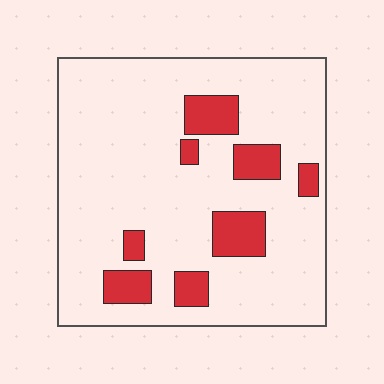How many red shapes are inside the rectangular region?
8.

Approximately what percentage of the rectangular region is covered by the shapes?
Approximately 15%.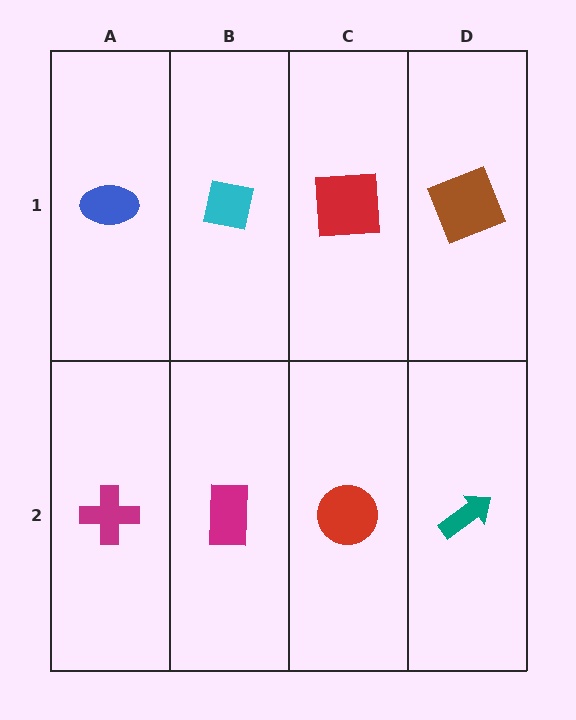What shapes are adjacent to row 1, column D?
A teal arrow (row 2, column D), a red square (row 1, column C).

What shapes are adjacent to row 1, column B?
A magenta rectangle (row 2, column B), a blue ellipse (row 1, column A), a red square (row 1, column C).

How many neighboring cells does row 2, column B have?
3.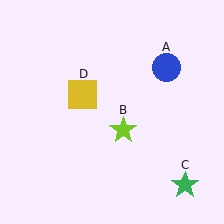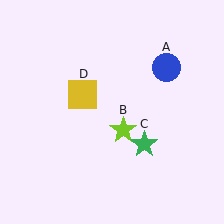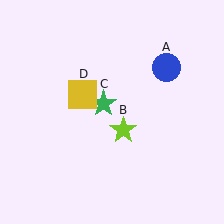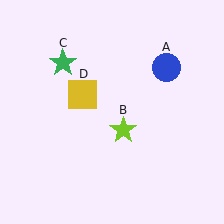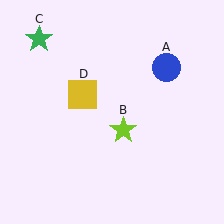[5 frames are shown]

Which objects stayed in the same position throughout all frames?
Blue circle (object A) and lime star (object B) and yellow square (object D) remained stationary.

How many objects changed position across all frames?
1 object changed position: green star (object C).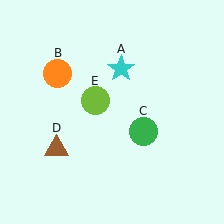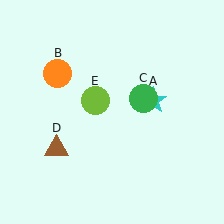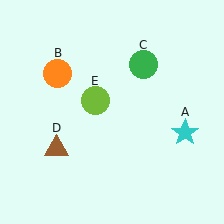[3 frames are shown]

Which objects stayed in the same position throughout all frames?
Orange circle (object B) and brown triangle (object D) and lime circle (object E) remained stationary.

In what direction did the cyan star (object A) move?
The cyan star (object A) moved down and to the right.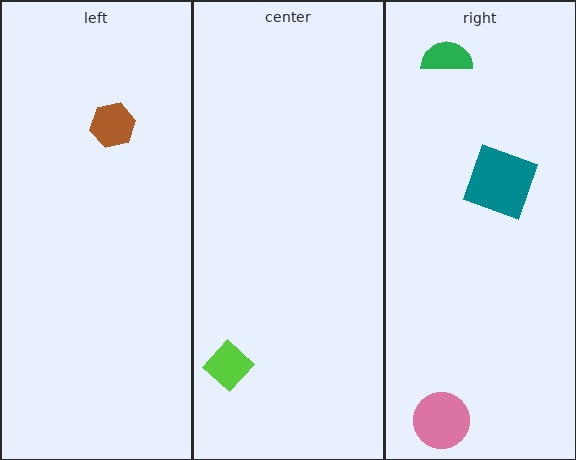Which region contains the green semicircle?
The right region.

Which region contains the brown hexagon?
The left region.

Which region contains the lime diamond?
The center region.